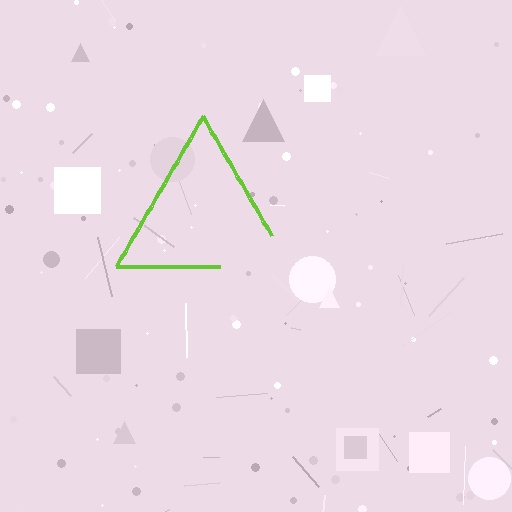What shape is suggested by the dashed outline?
The dashed outline suggests a triangle.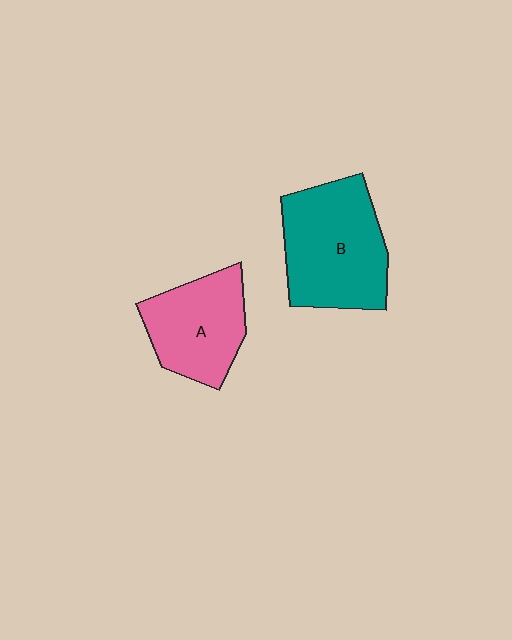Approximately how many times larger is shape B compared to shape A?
Approximately 1.3 times.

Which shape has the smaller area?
Shape A (pink).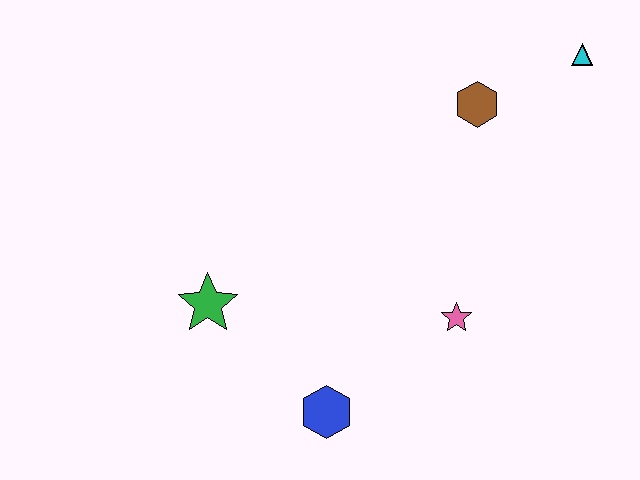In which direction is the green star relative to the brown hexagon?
The green star is to the left of the brown hexagon.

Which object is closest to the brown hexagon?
The cyan triangle is closest to the brown hexagon.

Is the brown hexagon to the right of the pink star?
Yes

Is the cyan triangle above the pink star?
Yes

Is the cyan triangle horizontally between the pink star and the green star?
No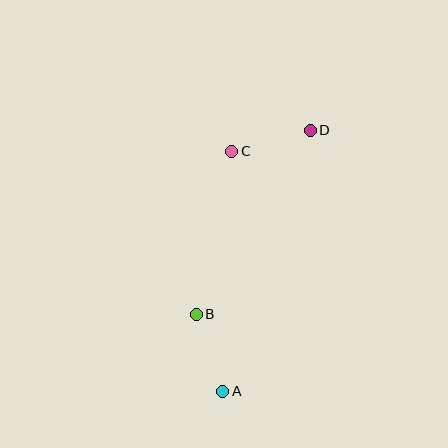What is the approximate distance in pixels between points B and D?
The distance between B and D is approximately 217 pixels.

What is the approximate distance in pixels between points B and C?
The distance between B and C is approximately 167 pixels.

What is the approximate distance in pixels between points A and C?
The distance between A and C is approximately 240 pixels.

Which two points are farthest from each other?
Points A and D are farthest from each other.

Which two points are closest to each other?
Points A and B are closest to each other.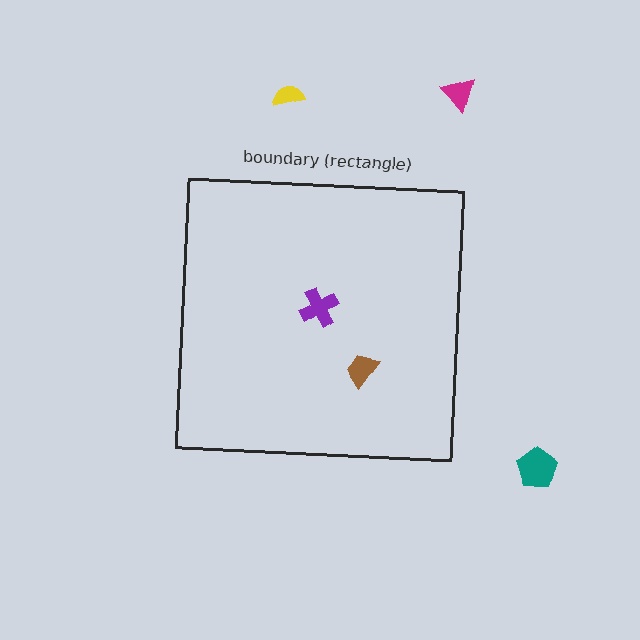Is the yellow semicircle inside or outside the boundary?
Outside.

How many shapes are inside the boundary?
2 inside, 3 outside.